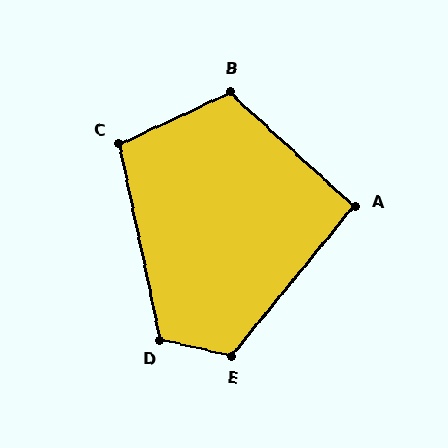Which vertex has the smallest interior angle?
A, at approximately 93 degrees.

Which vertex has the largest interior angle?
E, at approximately 117 degrees.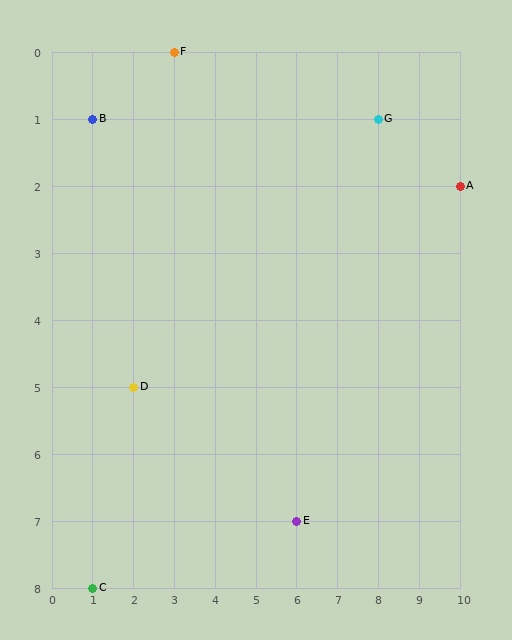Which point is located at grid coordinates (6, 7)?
Point E is at (6, 7).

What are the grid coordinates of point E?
Point E is at grid coordinates (6, 7).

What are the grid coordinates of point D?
Point D is at grid coordinates (2, 5).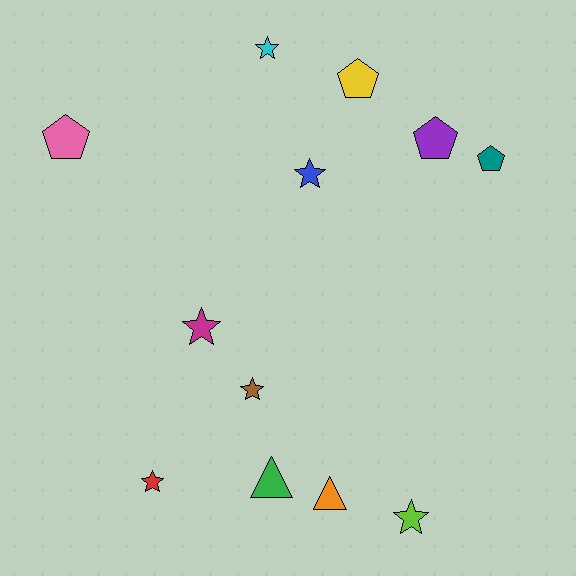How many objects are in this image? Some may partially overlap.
There are 12 objects.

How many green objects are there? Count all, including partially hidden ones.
There is 1 green object.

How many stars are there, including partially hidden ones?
There are 6 stars.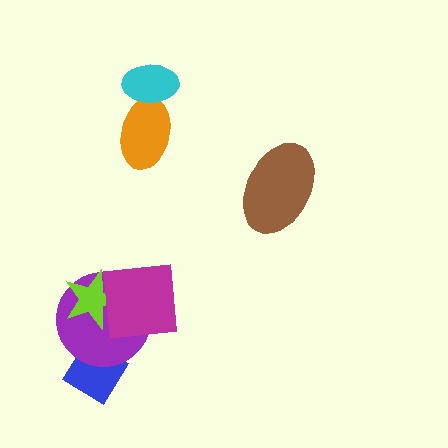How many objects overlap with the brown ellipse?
0 objects overlap with the brown ellipse.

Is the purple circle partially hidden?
Yes, it is partially covered by another shape.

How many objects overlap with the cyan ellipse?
1 object overlaps with the cyan ellipse.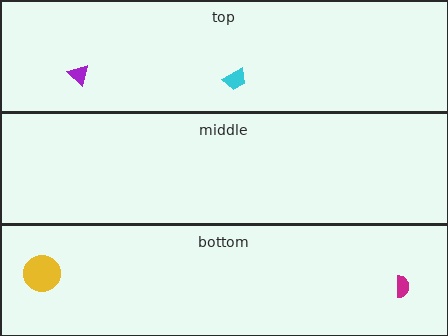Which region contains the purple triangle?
The top region.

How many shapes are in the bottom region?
2.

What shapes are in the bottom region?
The yellow circle, the magenta semicircle.